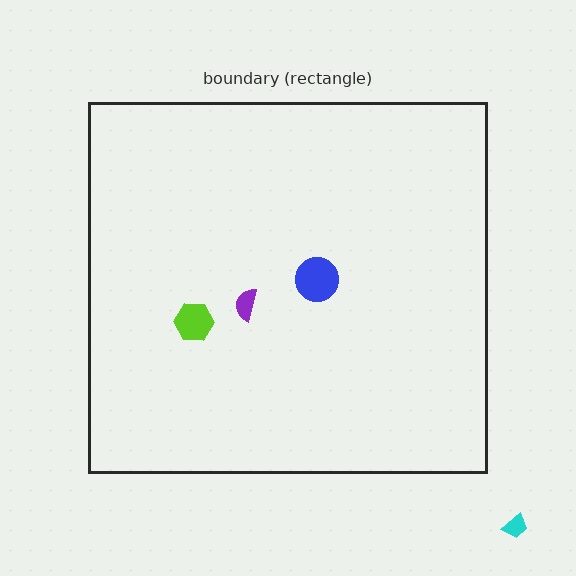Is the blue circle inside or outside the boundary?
Inside.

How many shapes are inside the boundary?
3 inside, 1 outside.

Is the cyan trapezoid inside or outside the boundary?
Outside.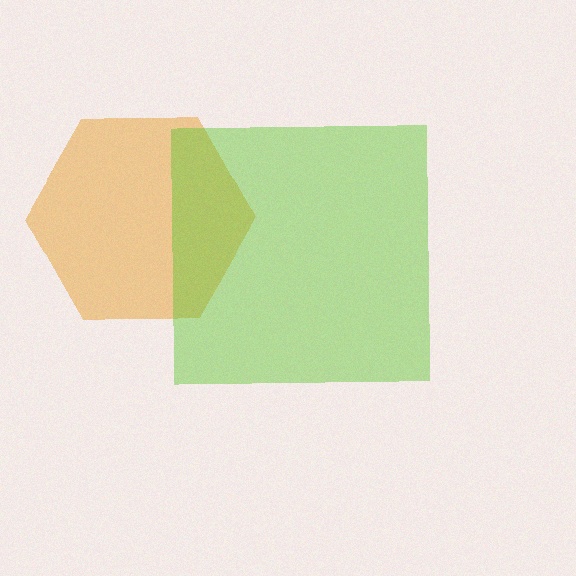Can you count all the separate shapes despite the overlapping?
Yes, there are 2 separate shapes.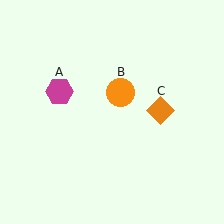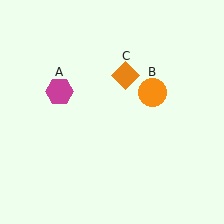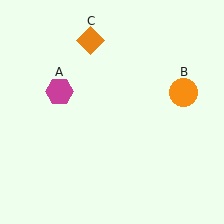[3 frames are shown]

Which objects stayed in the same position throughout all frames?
Magenta hexagon (object A) remained stationary.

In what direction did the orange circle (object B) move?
The orange circle (object B) moved right.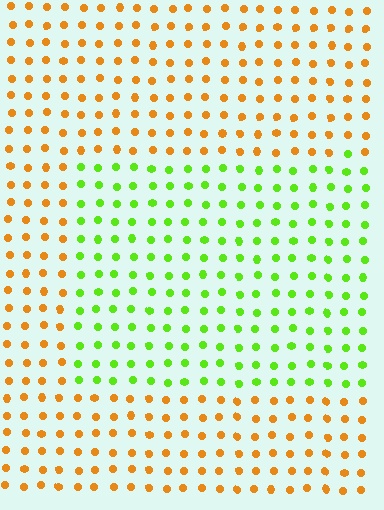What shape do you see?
I see a rectangle.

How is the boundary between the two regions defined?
The boundary is defined purely by a slight shift in hue (about 68 degrees). Spacing, size, and orientation are identical on both sides.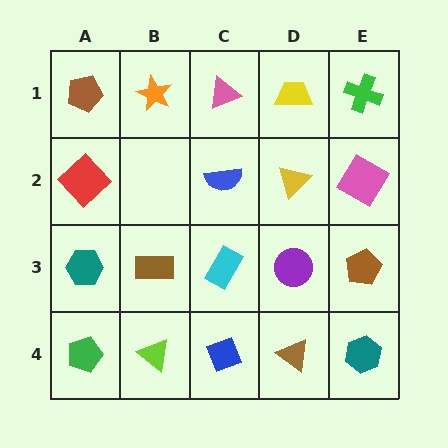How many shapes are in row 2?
4 shapes.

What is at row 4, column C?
A blue diamond.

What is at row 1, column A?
A brown pentagon.